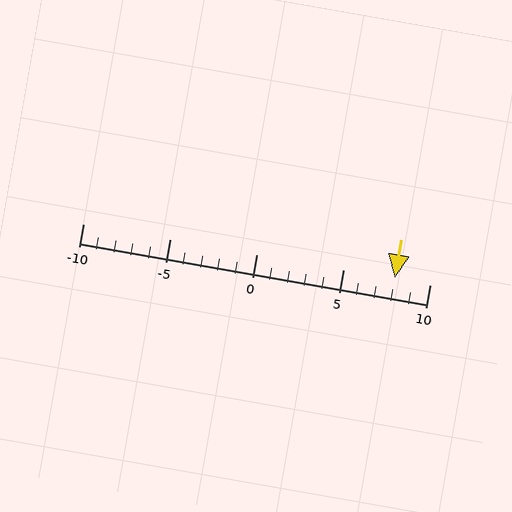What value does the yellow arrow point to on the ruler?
The yellow arrow points to approximately 8.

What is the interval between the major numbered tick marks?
The major tick marks are spaced 5 units apart.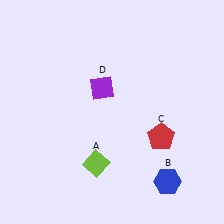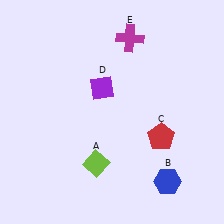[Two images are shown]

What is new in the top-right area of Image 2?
A magenta cross (E) was added in the top-right area of Image 2.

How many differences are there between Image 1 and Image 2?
There is 1 difference between the two images.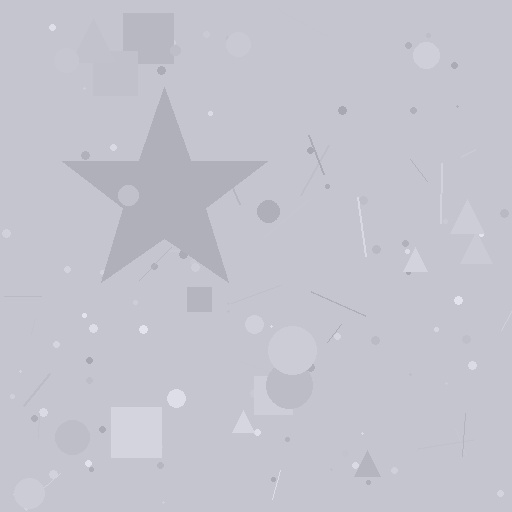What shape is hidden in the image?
A star is hidden in the image.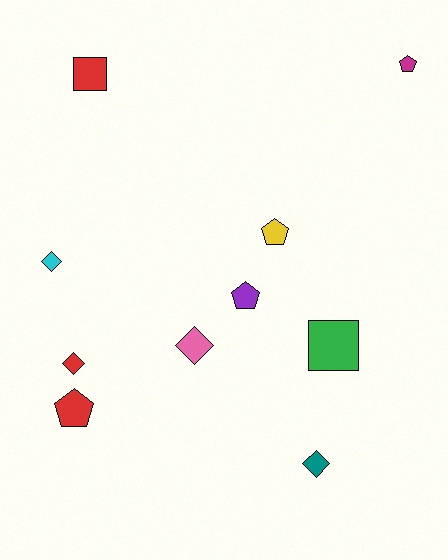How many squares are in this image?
There are 2 squares.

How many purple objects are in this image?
There is 1 purple object.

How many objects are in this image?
There are 10 objects.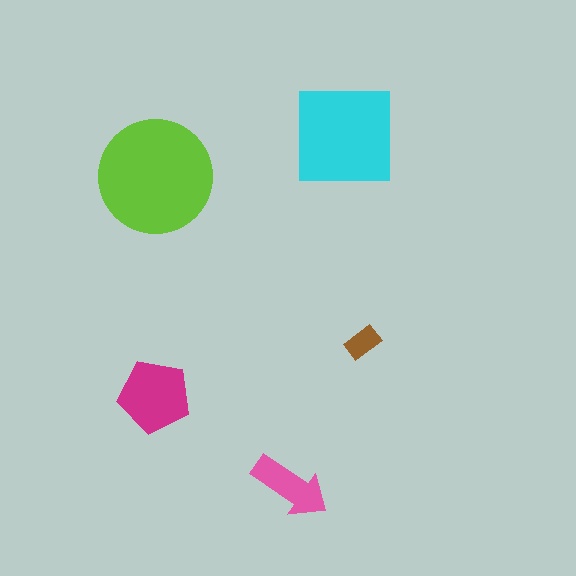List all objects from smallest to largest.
The brown rectangle, the pink arrow, the magenta pentagon, the cyan square, the lime circle.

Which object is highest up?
The cyan square is topmost.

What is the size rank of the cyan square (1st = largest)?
2nd.